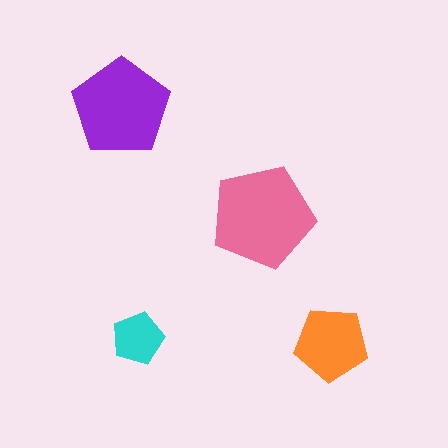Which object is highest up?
The purple pentagon is topmost.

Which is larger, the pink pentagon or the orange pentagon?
The pink one.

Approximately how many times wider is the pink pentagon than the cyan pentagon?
About 2 times wider.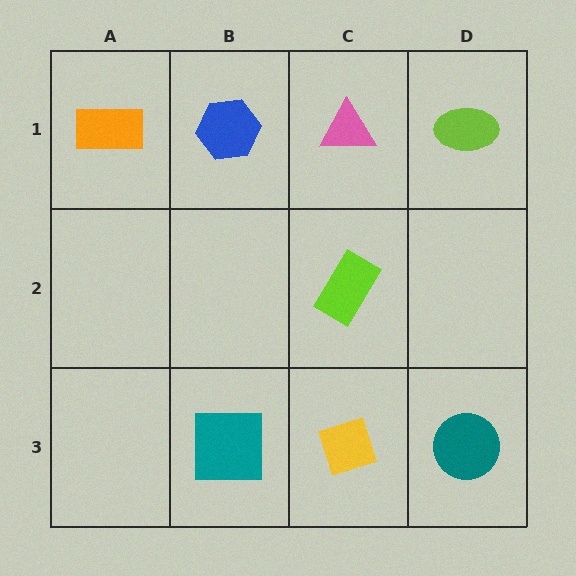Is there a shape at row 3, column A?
No, that cell is empty.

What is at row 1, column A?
An orange rectangle.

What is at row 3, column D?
A teal circle.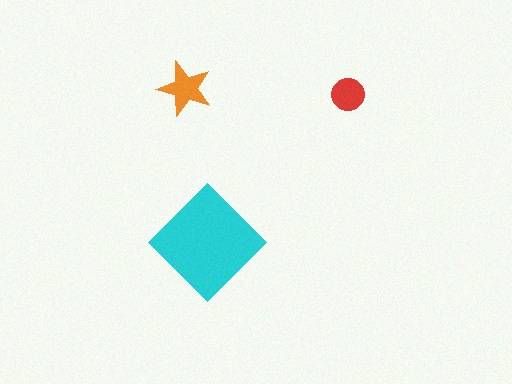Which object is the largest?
The cyan diamond.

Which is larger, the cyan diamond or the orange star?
The cyan diamond.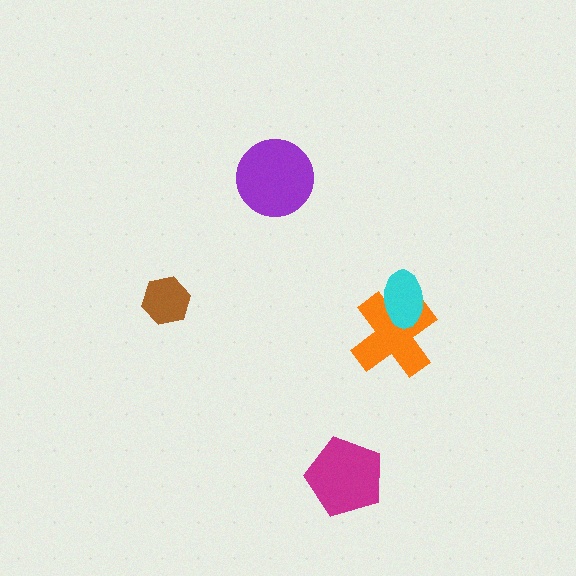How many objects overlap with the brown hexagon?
0 objects overlap with the brown hexagon.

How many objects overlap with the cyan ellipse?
1 object overlaps with the cyan ellipse.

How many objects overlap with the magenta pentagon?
0 objects overlap with the magenta pentagon.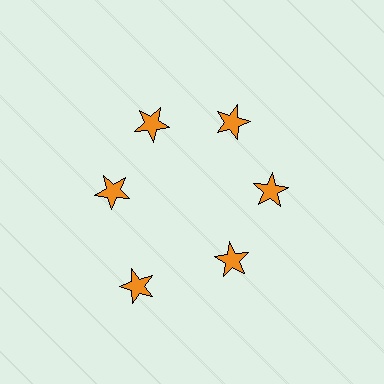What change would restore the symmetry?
The symmetry would be restored by moving it inward, back onto the ring so that all 6 stars sit at equal angles and equal distance from the center.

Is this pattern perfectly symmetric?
No. The 6 orange stars are arranged in a ring, but one element near the 7 o'clock position is pushed outward from the center, breaking the 6-fold rotational symmetry.